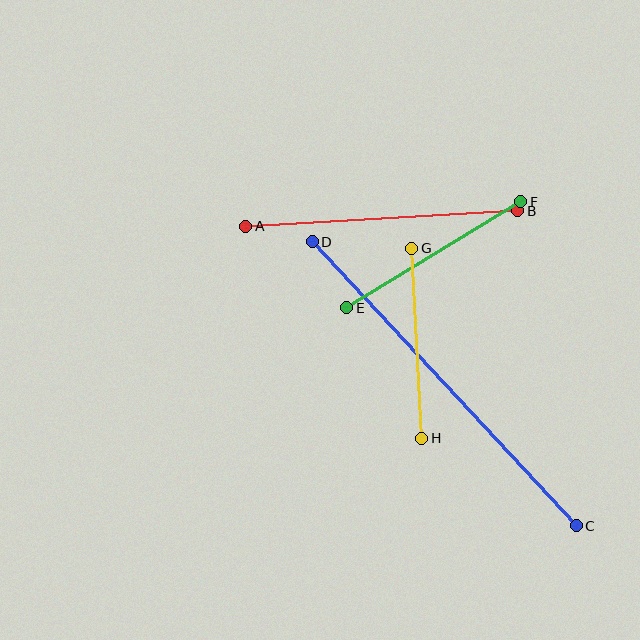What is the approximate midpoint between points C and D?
The midpoint is at approximately (444, 384) pixels.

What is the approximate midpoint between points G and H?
The midpoint is at approximately (417, 343) pixels.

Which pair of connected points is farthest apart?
Points C and D are farthest apart.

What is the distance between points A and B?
The distance is approximately 273 pixels.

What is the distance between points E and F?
The distance is approximately 203 pixels.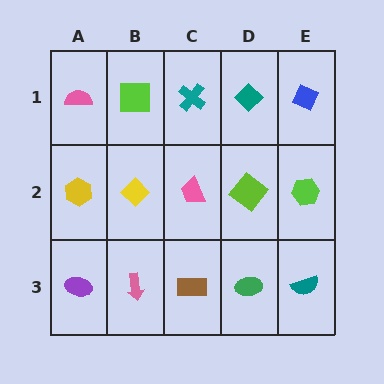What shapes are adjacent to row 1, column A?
A yellow hexagon (row 2, column A), a lime square (row 1, column B).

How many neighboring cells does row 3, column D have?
3.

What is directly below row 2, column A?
A purple ellipse.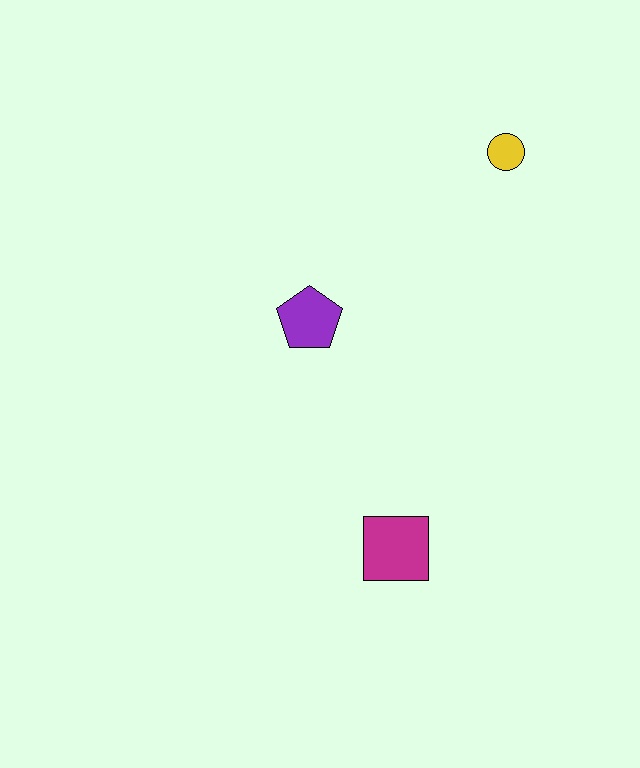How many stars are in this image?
There are no stars.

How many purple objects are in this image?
There is 1 purple object.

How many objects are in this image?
There are 3 objects.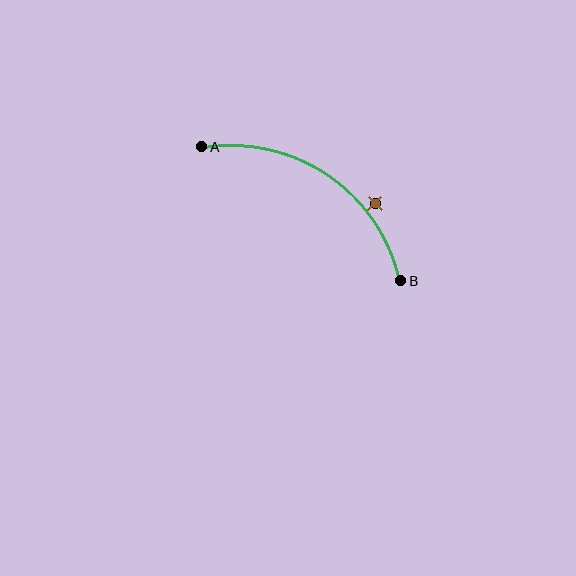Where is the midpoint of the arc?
The arc midpoint is the point on the curve farthest from the straight line joining A and B. It sits above and to the right of that line.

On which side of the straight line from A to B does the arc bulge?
The arc bulges above and to the right of the straight line connecting A and B.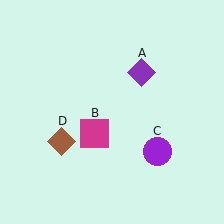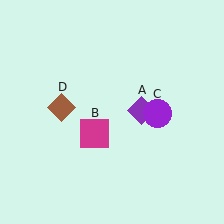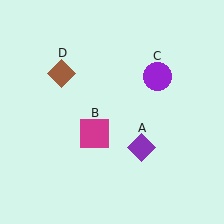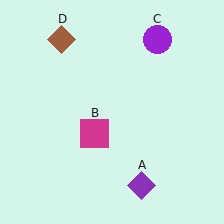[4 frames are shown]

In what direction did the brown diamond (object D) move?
The brown diamond (object D) moved up.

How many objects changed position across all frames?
3 objects changed position: purple diamond (object A), purple circle (object C), brown diamond (object D).